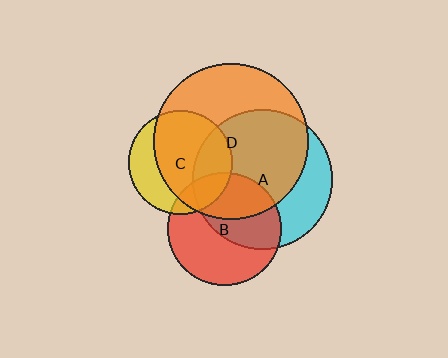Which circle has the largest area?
Circle D (orange).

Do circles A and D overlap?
Yes.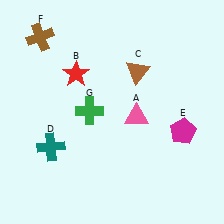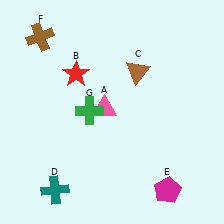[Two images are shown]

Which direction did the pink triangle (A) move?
The pink triangle (A) moved left.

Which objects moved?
The objects that moved are: the pink triangle (A), the teal cross (D), the magenta pentagon (E).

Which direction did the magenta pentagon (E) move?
The magenta pentagon (E) moved down.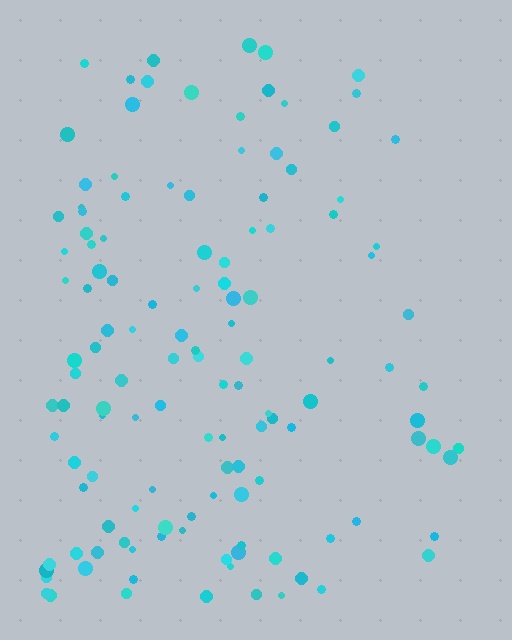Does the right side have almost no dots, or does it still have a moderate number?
Still a moderate number, just noticeably fewer than the left.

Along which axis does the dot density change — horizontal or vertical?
Horizontal.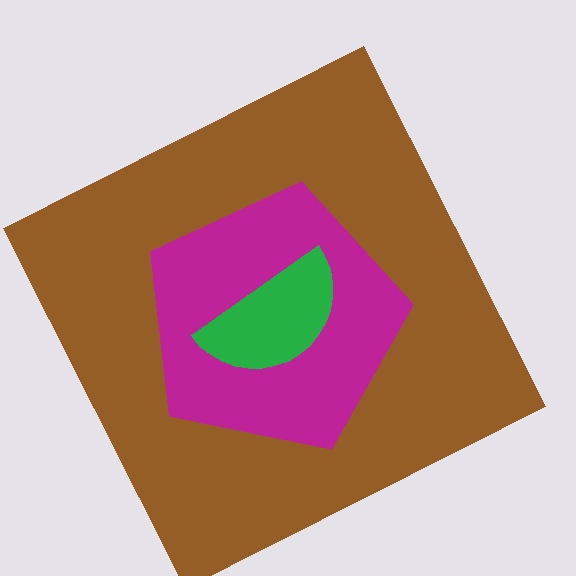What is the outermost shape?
The brown square.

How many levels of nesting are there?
3.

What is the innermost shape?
The green semicircle.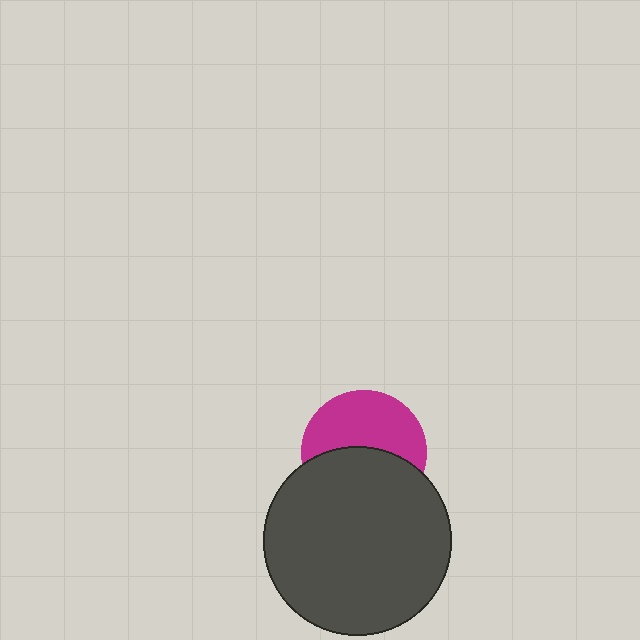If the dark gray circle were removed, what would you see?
You would see the complete magenta circle.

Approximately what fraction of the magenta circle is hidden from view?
Roughly 49% of the magenta circle is hidden behind the dark gray circle.